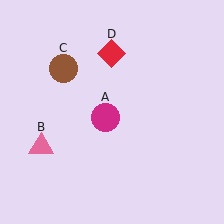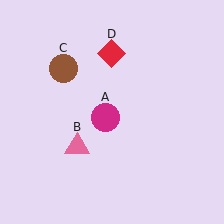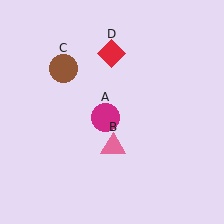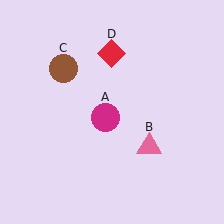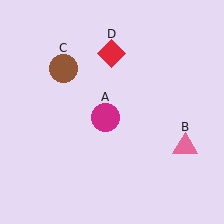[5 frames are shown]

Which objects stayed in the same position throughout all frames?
Magenta circle (object A) and brown circle (object C) and red diamond (object D) remained stationary.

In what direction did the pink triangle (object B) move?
The pink triangle (object B) moved right.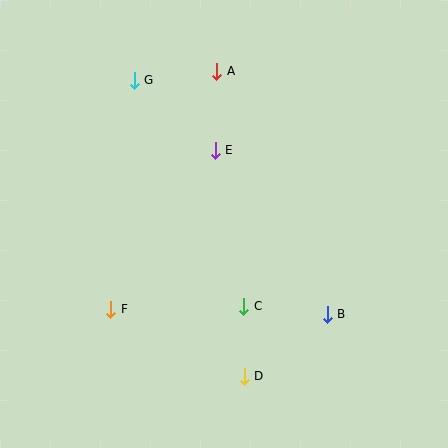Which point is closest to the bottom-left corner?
Point F is closest to the bottom-left corner.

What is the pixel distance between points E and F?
The distance between E and F is 191 pixels.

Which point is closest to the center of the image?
Point E at (215, 150) is closest to the center.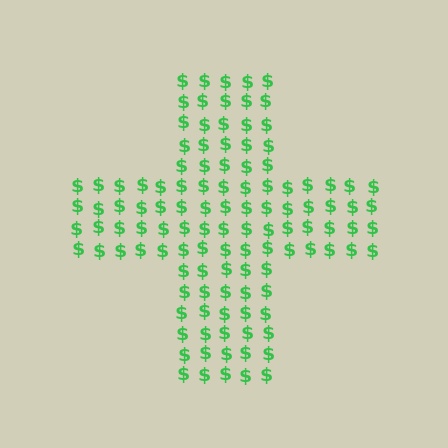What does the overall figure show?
The overall figure shows a cross.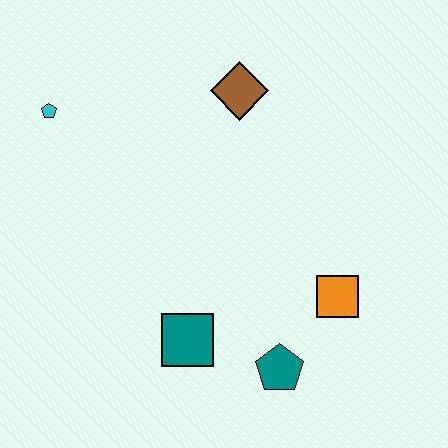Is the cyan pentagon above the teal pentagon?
Yes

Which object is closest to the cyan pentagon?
The brown diamond is closest to the cyan pentagon.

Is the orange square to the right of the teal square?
Yes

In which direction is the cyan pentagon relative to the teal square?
The cyan pentagon is above the teal square.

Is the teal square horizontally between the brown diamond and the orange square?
No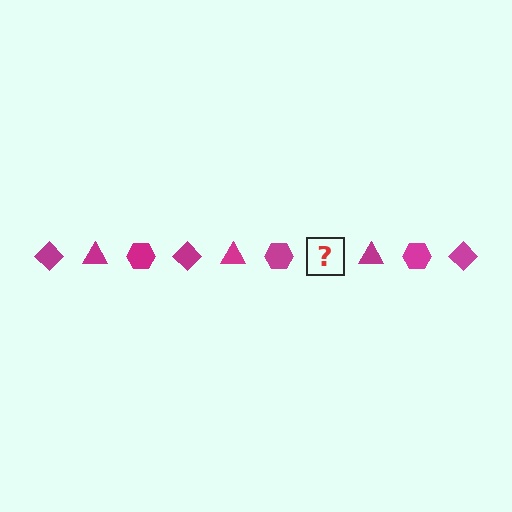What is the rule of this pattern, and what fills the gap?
The rule is that the pattern cycles through diamond, triangle, hexagon shapes in magenta. The gap should be filled with a magenta diamond.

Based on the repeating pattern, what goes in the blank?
The blank should be a magenta diamond.